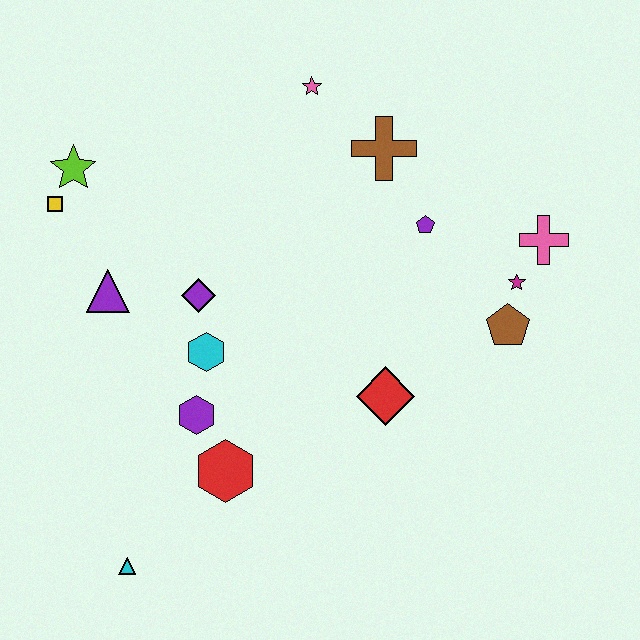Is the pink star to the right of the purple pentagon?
No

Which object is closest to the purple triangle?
The purple diamond is closest to the purple triangle.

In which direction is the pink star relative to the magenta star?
The pink star is to the left of the magenta star.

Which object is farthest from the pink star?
The cyan triangle is farthest from the pink star.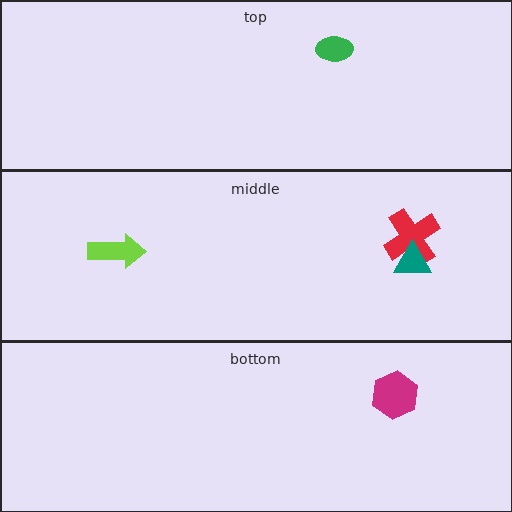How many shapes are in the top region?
1.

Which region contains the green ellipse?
The top region.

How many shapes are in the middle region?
3.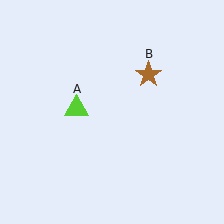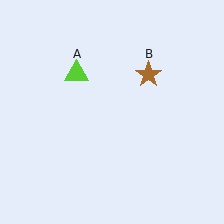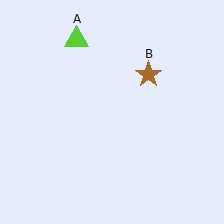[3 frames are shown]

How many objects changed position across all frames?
1 object changed position: lime triangle (object A).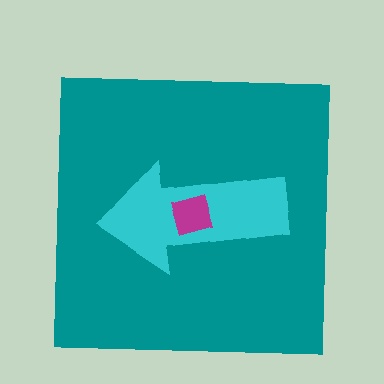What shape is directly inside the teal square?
The cyan arrow.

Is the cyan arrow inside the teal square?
Yes.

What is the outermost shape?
The teal square.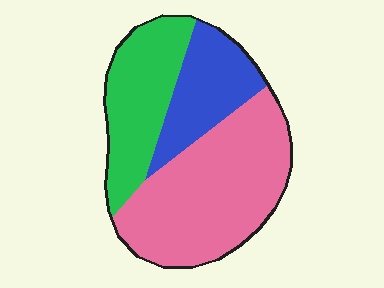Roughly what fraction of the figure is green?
Green covers about 30% of the figure.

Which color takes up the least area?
Blue, at roughly 20%.